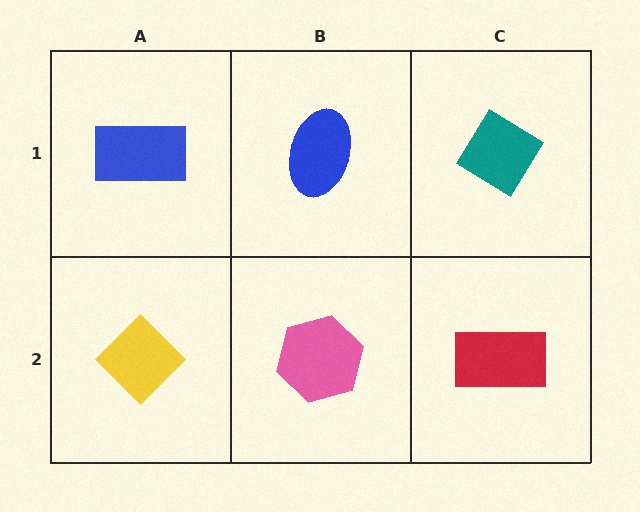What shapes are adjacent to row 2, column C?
A teal diamond (row 1, column C), a pink hexagon (row 2, column B).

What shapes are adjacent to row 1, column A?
A yellow diamond (row 2, column A), a blue ellipse (row 1, column B).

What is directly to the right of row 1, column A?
A blue ellipse.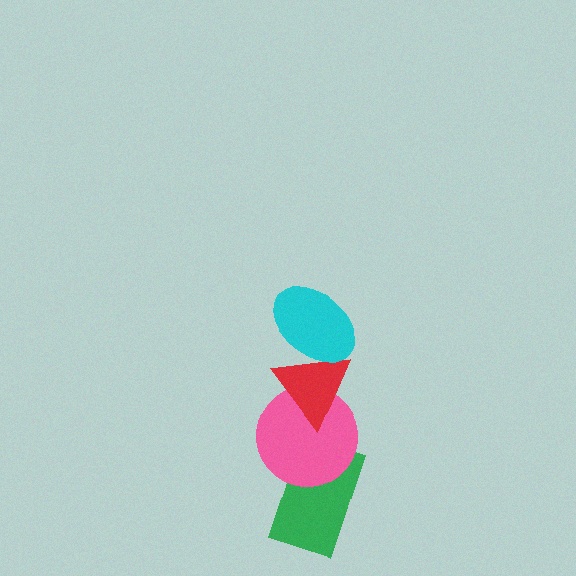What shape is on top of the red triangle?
The cyan ellipse is on top of the red triangle.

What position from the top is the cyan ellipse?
The cyan ellipse is 1st from the top.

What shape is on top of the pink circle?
The red triangle is on top of the pink circle.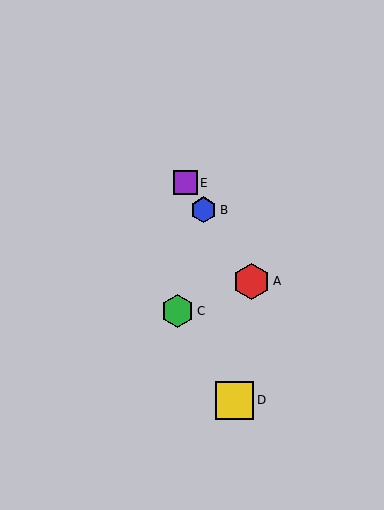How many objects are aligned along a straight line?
3 objects (A, B, E) are aligned along a straight line.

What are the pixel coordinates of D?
Object D is at (235, 400).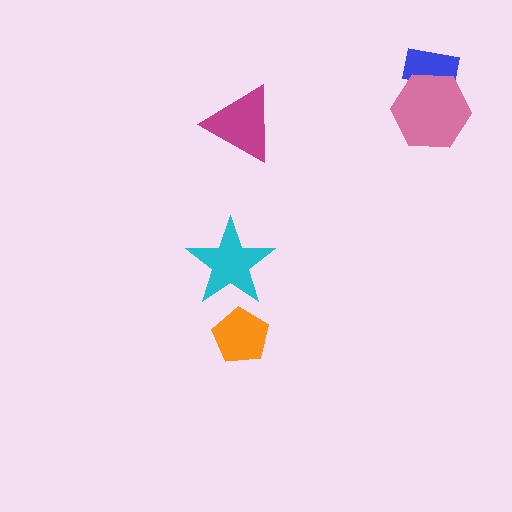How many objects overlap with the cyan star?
0 objects overlap with the cyan star.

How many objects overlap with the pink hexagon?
1 object overlaps with the pink hexagon.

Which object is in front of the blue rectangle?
The pink hexagon is in front of the blue rectangle.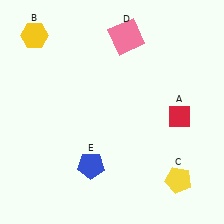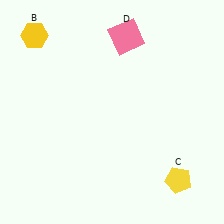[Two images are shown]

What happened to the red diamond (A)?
The red diamond (A) was removed in Image 2. It was in the bottom-right area of Image 1.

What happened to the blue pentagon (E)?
The blue pentagon (E) was removed in Image 2. It was in the bottom-left area of Image 1.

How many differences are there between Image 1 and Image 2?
There are 2 differences between the two images.